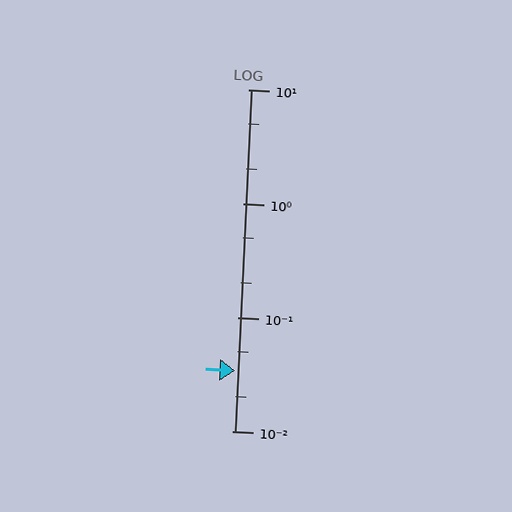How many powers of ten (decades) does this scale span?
The scale spans 3 decades, from 0.01 to 10.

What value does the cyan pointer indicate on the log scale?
The pointer indicates approximately 0.034.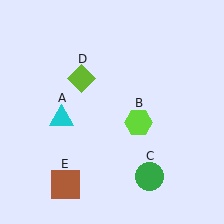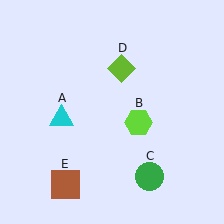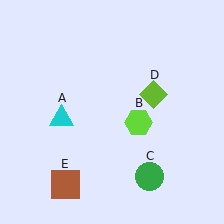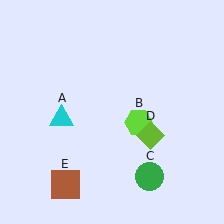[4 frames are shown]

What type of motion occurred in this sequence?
The lime diamond (object D) rotated clockwise around the center of the scene.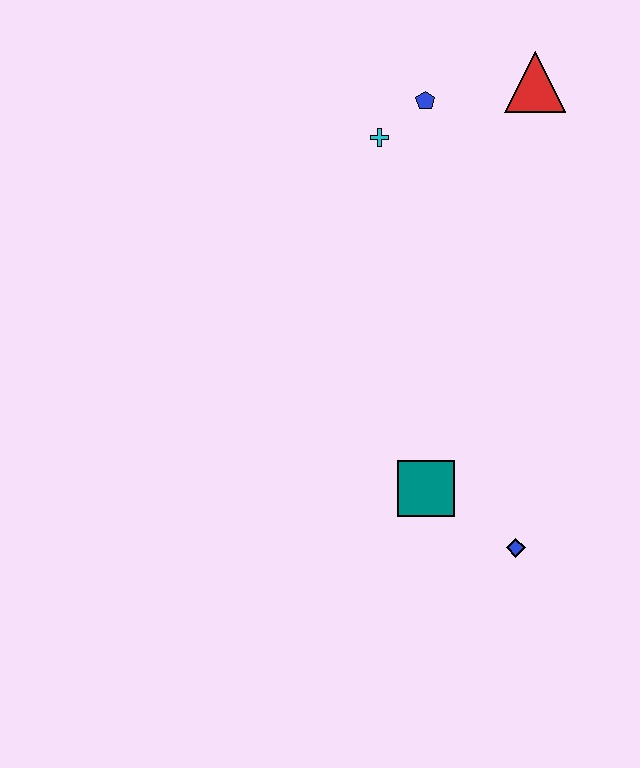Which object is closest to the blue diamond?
The teal square is closest to the blue diamond.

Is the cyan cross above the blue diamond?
Yes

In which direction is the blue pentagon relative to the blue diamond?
The blue pentagon is above the blue diamond.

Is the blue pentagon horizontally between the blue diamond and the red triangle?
No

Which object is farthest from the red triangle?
The blue diamond is farthest from the red triangle.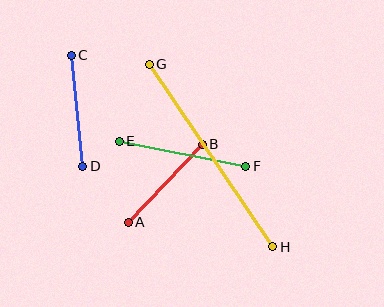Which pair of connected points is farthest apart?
Points G and H are farthest apart.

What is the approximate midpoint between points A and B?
The midpoint is at approximately (165, 183) pixels.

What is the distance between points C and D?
The distance is approximately 112 pixels.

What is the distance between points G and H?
The distance is approximately 220 pixels.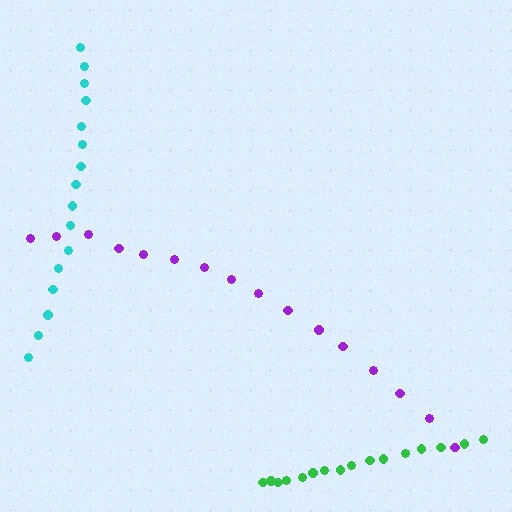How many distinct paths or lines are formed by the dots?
There are 3 distinct paths.